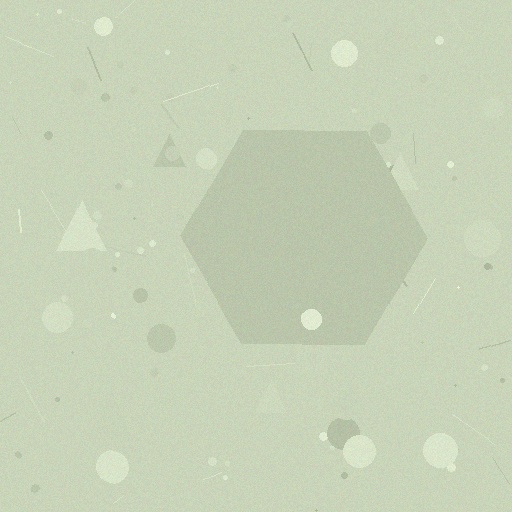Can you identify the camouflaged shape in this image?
The camouflaged shape is a hexagon.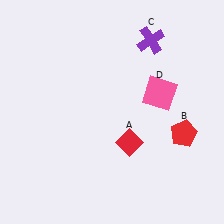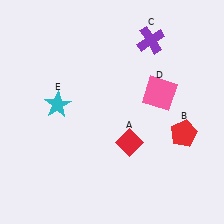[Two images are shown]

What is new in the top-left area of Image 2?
A cyan star (E) was added in the top-left area of Image 2.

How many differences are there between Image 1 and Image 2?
There is 1 difference between the two images.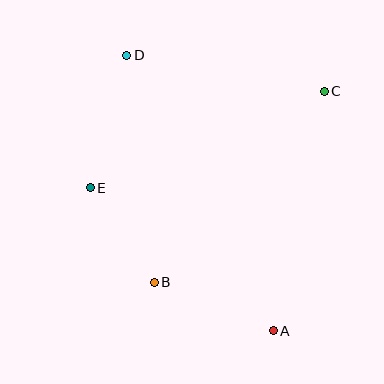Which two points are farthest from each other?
Points A and D are farthest from each other.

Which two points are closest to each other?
Points B and E are closest to each other.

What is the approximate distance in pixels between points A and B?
The distance between A and B is approximately 128 pixels.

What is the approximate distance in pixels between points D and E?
The distance between D and E is approximately 137 pixels.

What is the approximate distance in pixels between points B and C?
The distance between B and C is approximately 255 pixels.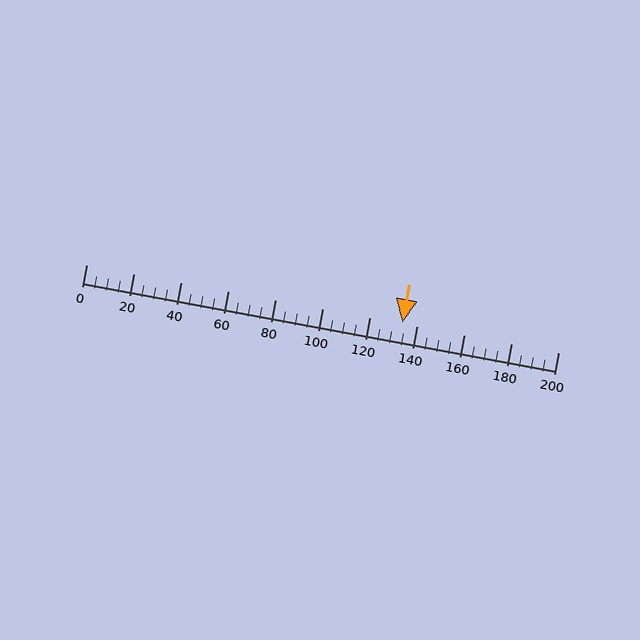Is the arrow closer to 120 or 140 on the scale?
The arrow is closer to 140.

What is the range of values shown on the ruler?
The ruler shows values from 0 to 200.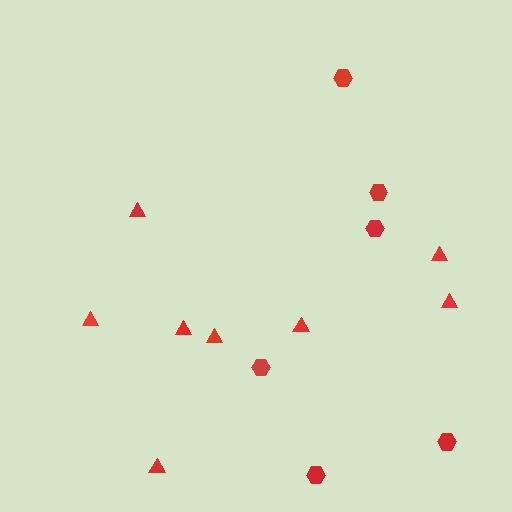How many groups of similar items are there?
There are 2 groups: one group of triangles (8) and one group of hexagons (6).